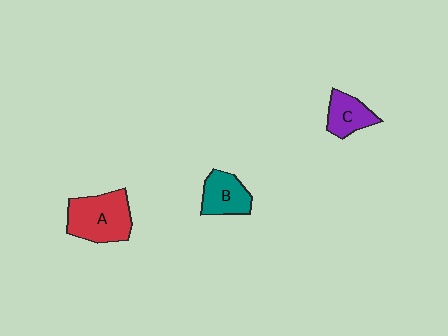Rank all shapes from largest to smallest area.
From largest to smallest: A (red), B (teal), C (purple).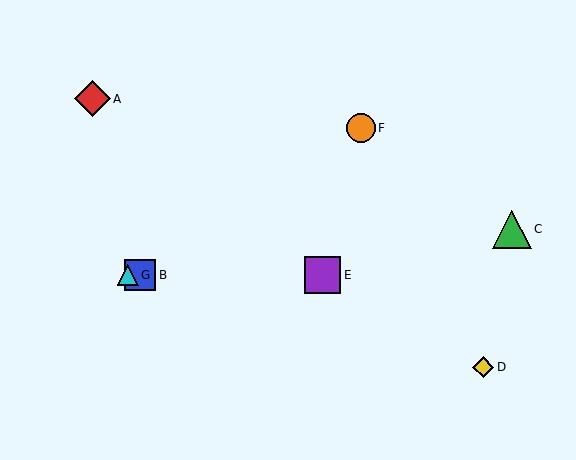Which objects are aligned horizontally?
Objects B, E, G are aligned horizontally.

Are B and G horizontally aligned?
Yes, both are at y≈275.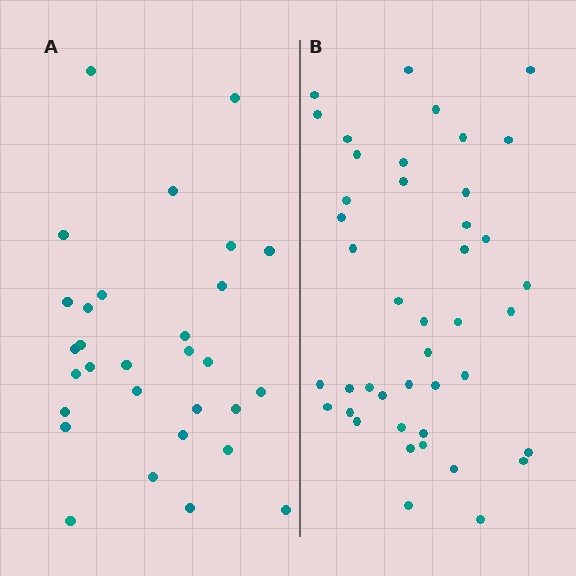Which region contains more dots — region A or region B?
Region B (the right region) has more dots.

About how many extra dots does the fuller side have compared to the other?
Region B has approximately 15 more dots than region A.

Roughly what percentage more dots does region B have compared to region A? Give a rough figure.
About 45% more.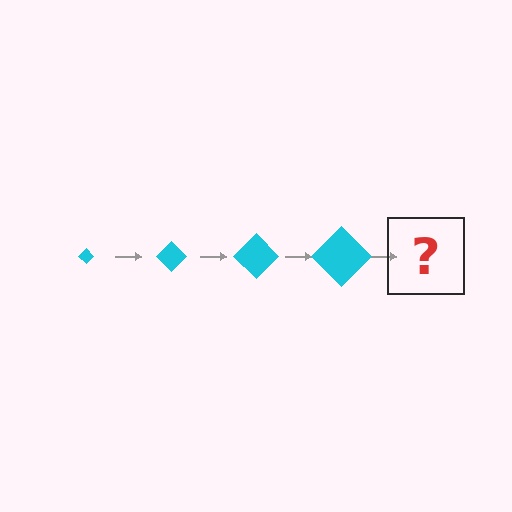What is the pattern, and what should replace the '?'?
The pattern is that the diamond gets progressively larger each step. The '?' should be a cyan diamond, larger than the previous one.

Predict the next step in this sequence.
The next step is a cyan diamond, larger than the previous one.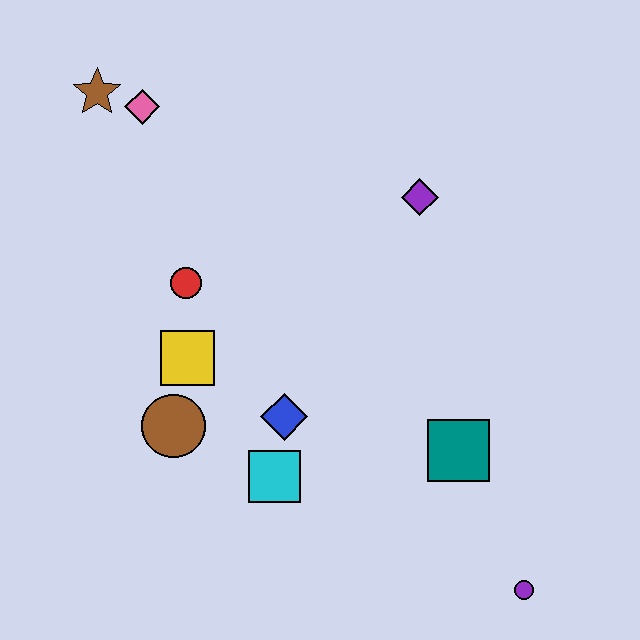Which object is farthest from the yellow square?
The purple circle is farthest from the yellow square.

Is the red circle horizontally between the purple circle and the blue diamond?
No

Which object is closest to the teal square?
The purple circle is closest to the teal square.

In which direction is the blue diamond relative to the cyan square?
The blue diamond is above the cyan square.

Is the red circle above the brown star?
No